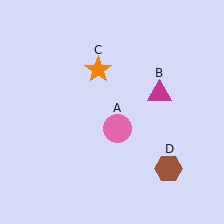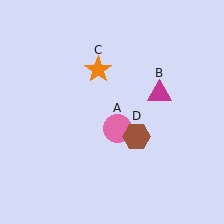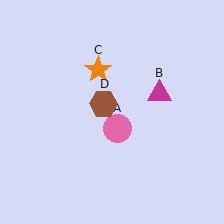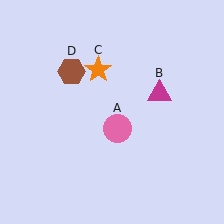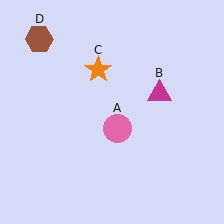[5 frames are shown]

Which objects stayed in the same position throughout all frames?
Pink circle (object A) and magenta triangle (object B) and orange star (object C) remained stationary.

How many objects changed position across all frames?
1 object changed position: brown hexagon (object D).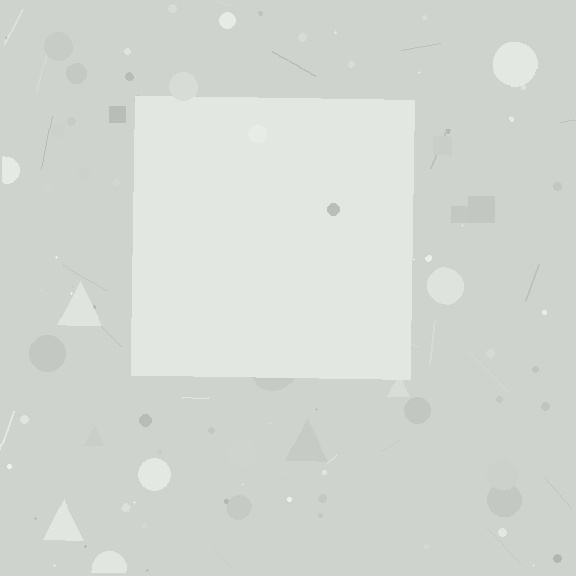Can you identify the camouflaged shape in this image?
The camouflaged shape is a square.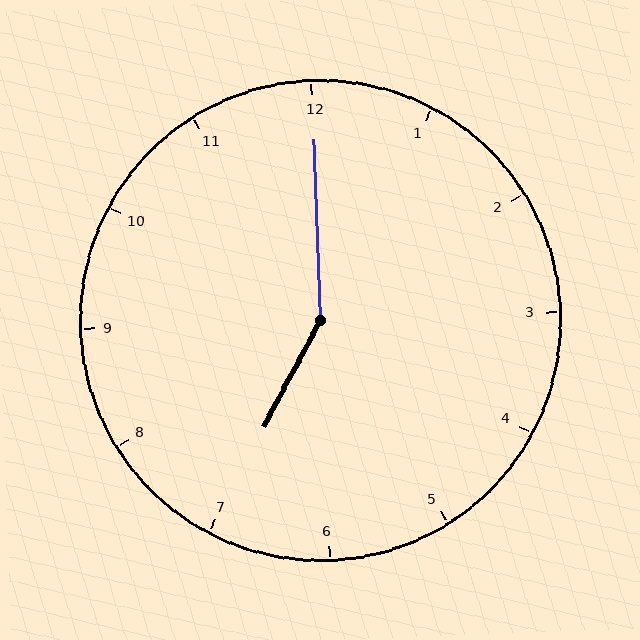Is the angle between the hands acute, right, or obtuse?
It is obtuse.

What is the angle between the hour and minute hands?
Approximately 150 degrees.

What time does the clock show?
7:00.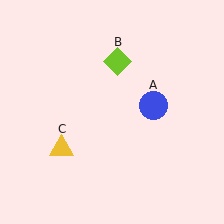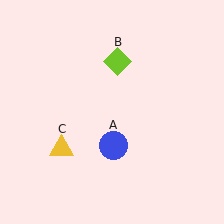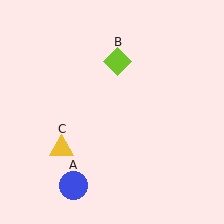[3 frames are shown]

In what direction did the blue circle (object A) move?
The blue circle (object A) moved down and to the left.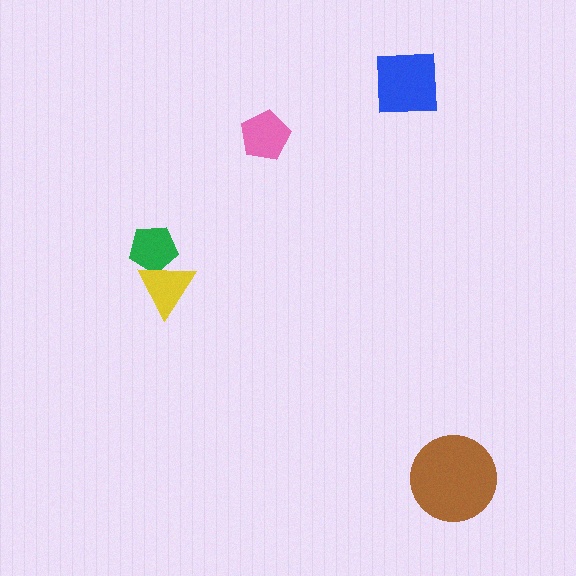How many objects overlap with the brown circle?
0 objects overlap with the brown circle.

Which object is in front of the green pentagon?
The yellow triangle is in front of the green pentagon.